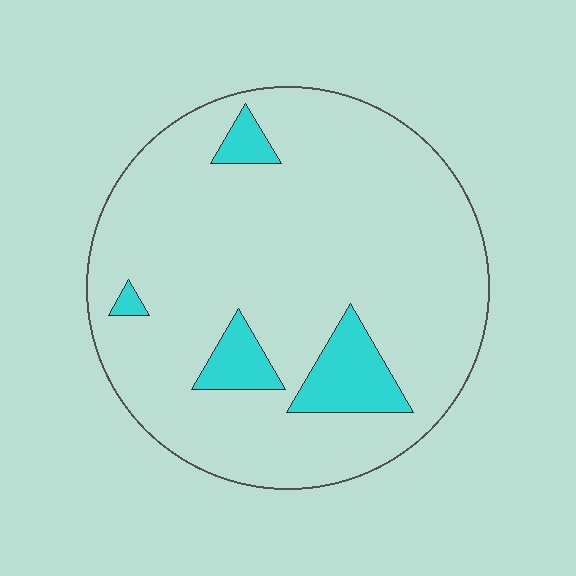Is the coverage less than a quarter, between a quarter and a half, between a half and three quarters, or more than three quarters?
Less than a quarter.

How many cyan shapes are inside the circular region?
4.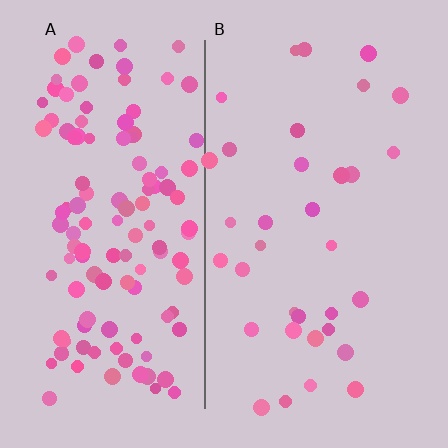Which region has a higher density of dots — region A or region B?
A (the left).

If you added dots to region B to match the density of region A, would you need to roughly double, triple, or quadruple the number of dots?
Approximately quadruple.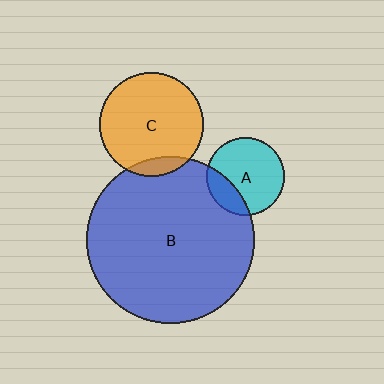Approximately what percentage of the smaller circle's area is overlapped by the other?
Approximately 10%.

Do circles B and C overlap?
Yes.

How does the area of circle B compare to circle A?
Approximately 4.6 times.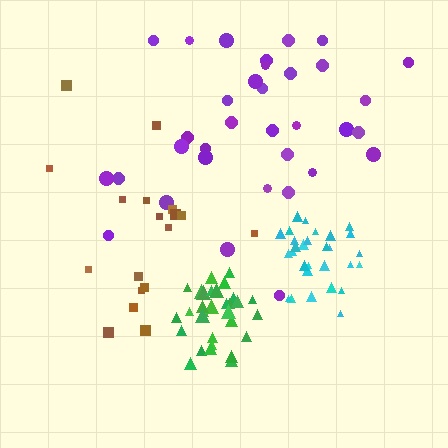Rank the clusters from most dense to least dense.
cyan, green, brown, purple.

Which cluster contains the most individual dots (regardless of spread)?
Purple (34).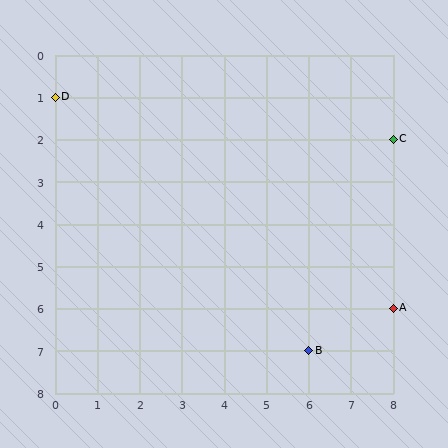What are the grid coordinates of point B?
Point B is at grid coordinates (6, 7).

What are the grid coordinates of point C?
Point C is at grid coordinates (8, 2).